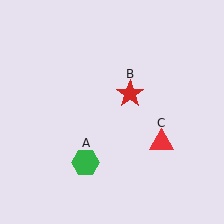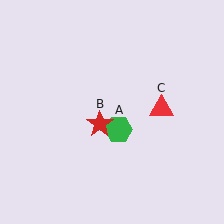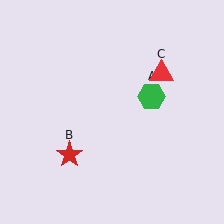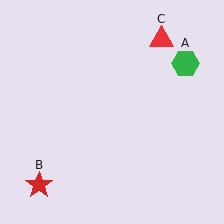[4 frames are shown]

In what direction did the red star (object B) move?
The red star (object B) moved down and to the left.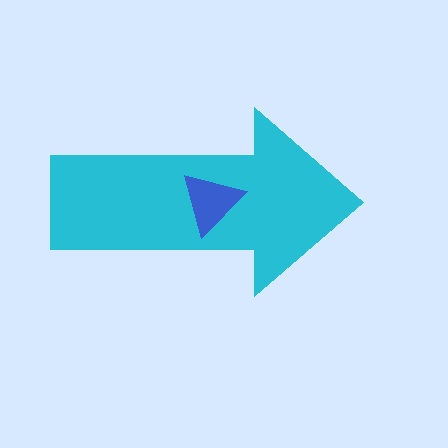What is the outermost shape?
The cyan arrow.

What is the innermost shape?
The blue triangle.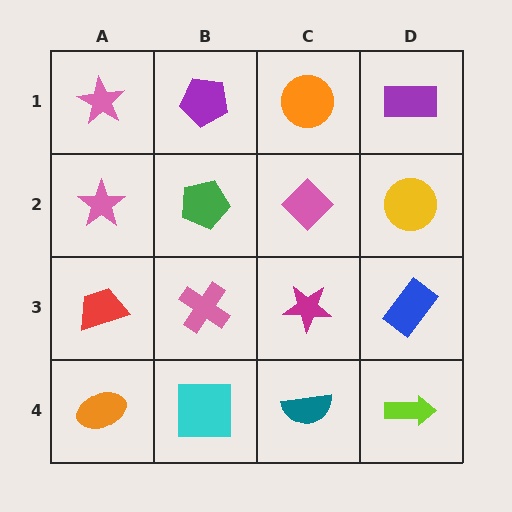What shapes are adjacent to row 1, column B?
A green pentagon (row 2, column B), a pink star (row 1, column A), an orange circle (row 1, column C).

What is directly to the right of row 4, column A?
A cyan square.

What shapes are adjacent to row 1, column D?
A yellow circle (row 2, column D), an orange circle (row 1, column C).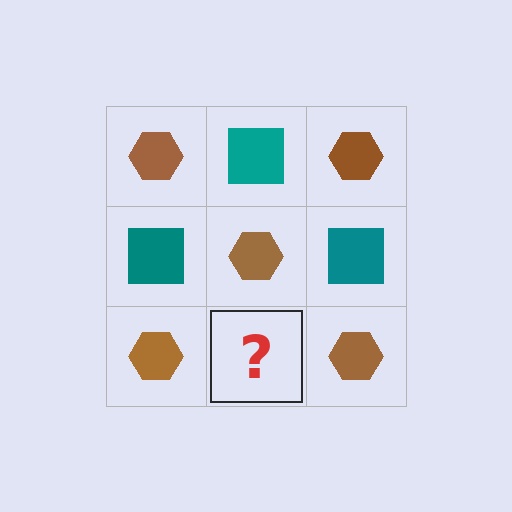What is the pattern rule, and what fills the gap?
The rule is that it alternates brown hexagon and teal square in a checkerboard pattern. The gap should be filled with a teal square.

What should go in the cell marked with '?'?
The missing cell should contain a teal square.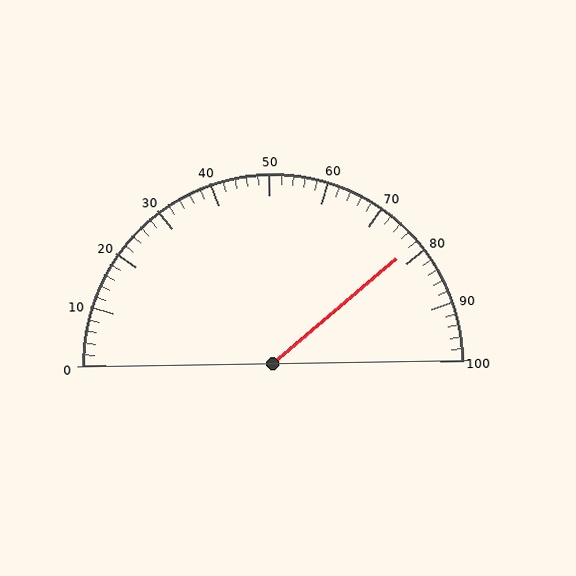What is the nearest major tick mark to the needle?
The nearest major tick mark is 80.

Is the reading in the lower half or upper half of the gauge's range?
The reading is in the upper half of the range (0 to 100).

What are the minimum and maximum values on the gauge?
The gauge ranges from 0 to 100.